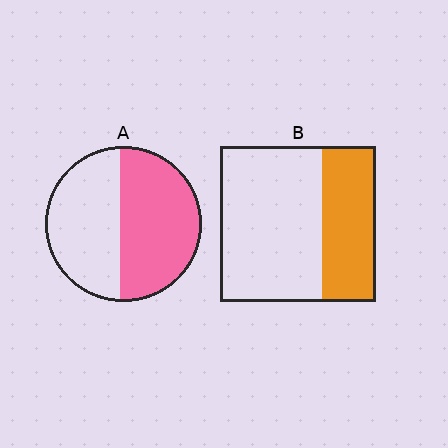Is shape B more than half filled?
No.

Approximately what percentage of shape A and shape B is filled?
A is approximately 55% and B is approximately 35%.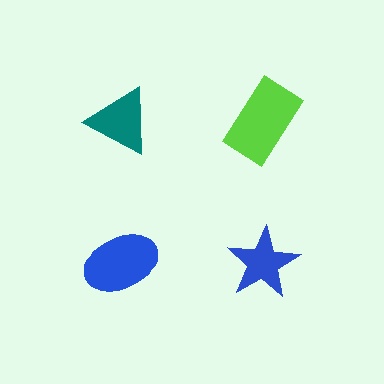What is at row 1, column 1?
A teal triangle.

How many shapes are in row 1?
2 shapes.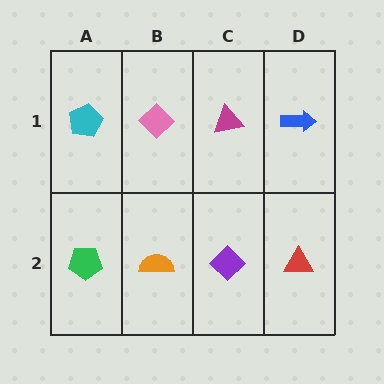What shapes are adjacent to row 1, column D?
A red triangle (row 2, column D), a magenta triangle (row 1, column C).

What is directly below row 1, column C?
A purple diamond.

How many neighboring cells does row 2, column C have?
3.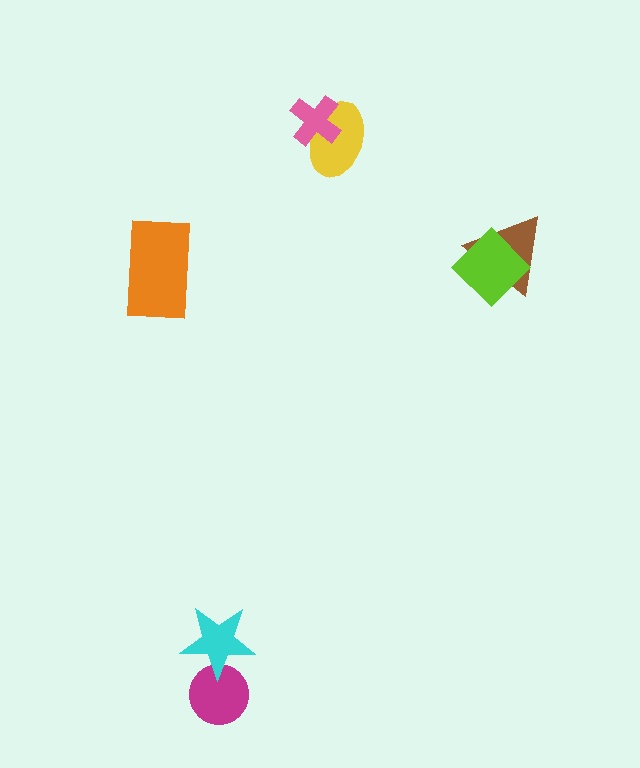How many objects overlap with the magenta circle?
1 object overlaps with the magenta circle.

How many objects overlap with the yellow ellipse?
1 object overlaps with the yellow ellipse.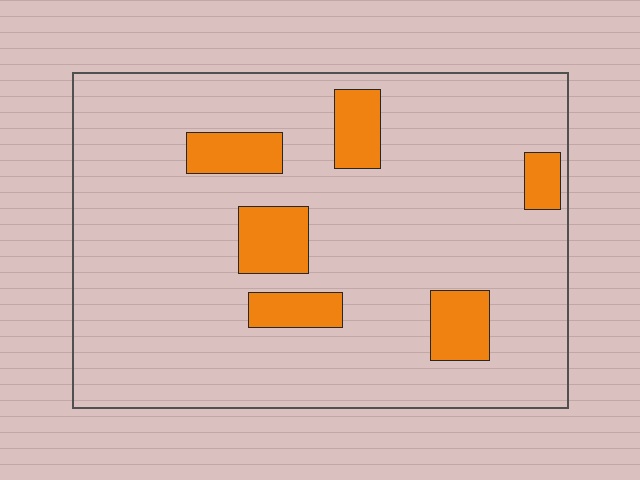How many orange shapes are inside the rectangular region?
6.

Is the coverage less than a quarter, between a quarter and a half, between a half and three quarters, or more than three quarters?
Less than a quarter.